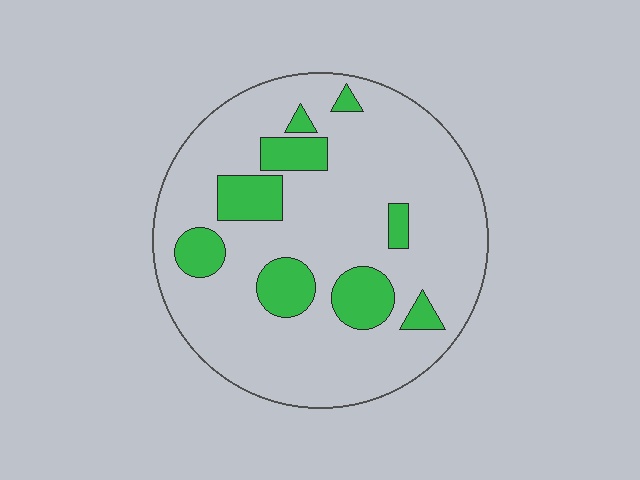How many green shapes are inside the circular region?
9.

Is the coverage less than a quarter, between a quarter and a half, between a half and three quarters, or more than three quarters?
Less than a quarter.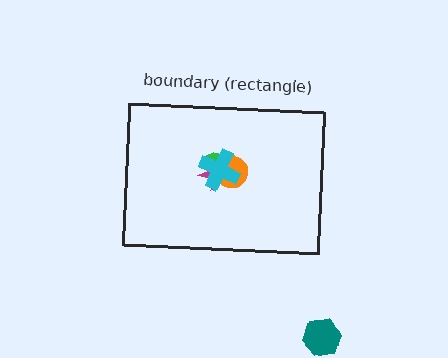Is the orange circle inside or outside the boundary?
Inside.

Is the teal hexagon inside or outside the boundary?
Outside.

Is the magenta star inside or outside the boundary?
Inside.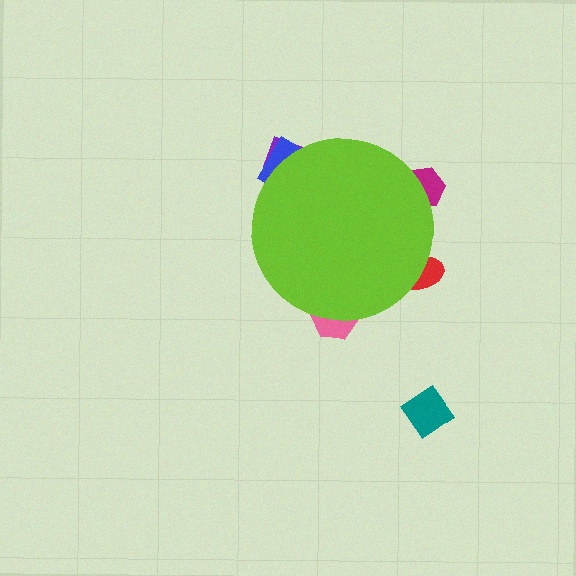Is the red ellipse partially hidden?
Yes, the red ellipse is partially hidden behind the lime circle.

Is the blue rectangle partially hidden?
Yes, the blue rectangle is partially hidden behind the lime circle.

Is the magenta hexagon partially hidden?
Yes, the magenta hexagon is partially hidden behind the lime circle.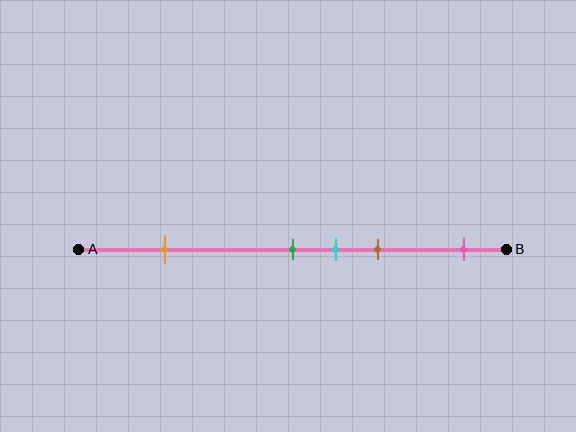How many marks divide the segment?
There are 5 marks dividing the segment.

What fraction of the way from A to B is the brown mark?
The brown mark is approximately 70% (0.7) of the way from A to B.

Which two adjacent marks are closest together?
The green and cyan marks are the closest adjacent pair.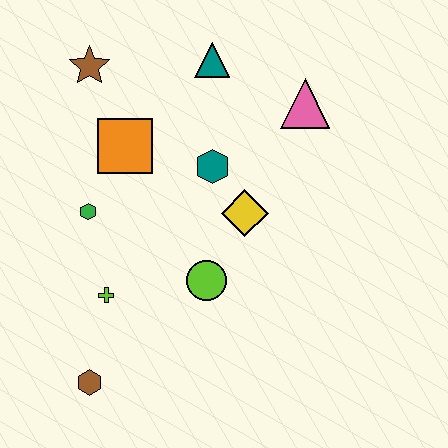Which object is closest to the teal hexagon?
The yellow diamond is closest to the teal hexagon.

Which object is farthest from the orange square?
The brown hexagon is farthest from the orange square.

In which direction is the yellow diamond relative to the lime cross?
The yellow diamond is to the right of the lime cross.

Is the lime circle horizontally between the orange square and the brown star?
No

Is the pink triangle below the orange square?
No